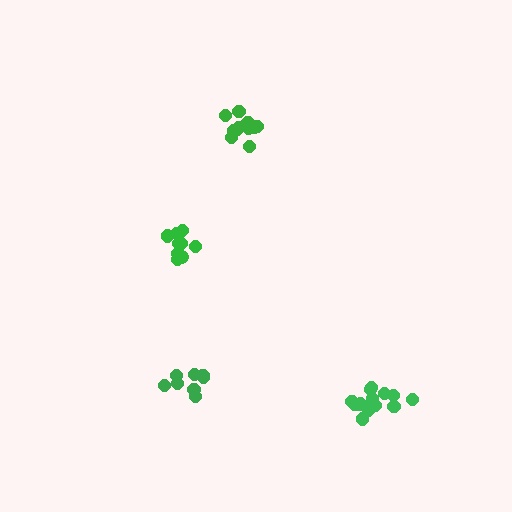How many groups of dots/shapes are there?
There are 4 groups.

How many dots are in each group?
Group 1: 12 dots, Group 2: 8 dots, Group 3: 14 dots, Group 4: 9 dots (43 total).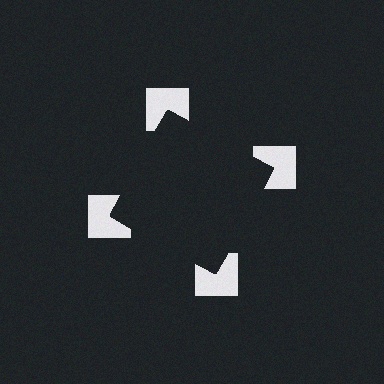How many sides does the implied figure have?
4 sides.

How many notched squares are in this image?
There are 4 — one at each vertex of the illusory square.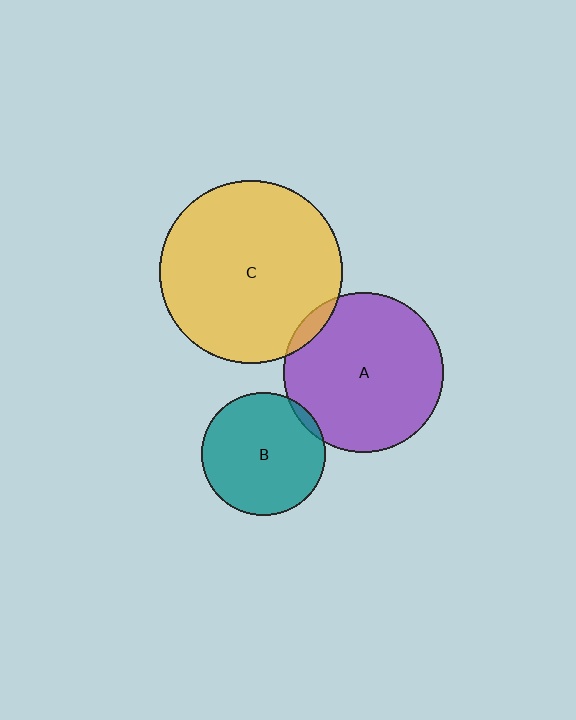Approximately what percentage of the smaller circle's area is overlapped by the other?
Approximately 5%.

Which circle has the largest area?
Circle C (yellow).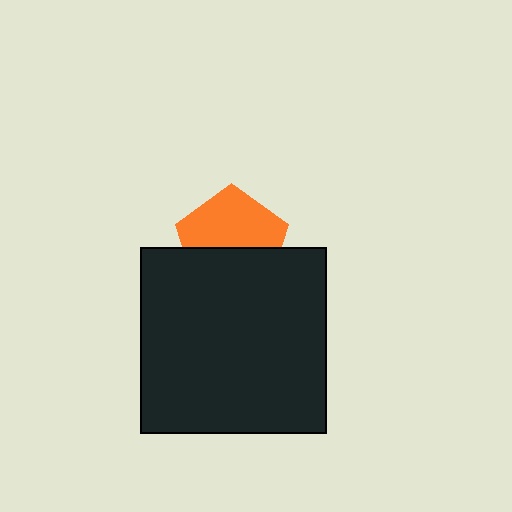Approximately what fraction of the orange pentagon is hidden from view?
Roughly 44% of the orange pentagon is hidden behind the black square.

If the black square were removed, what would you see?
You would see the complete orange pentagon.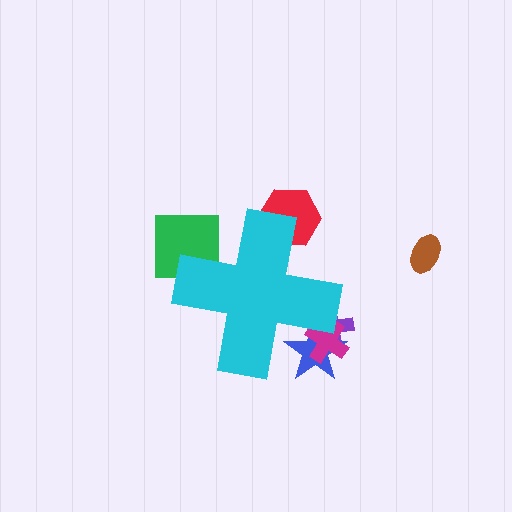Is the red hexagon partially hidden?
Yes, the red hexagon is partially hidden behind the cyan cross.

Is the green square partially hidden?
Yes, the green square is partially hidden behind the cyan cross.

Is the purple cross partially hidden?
Yes, the purple cross is partially hidden behind the cyan cross.